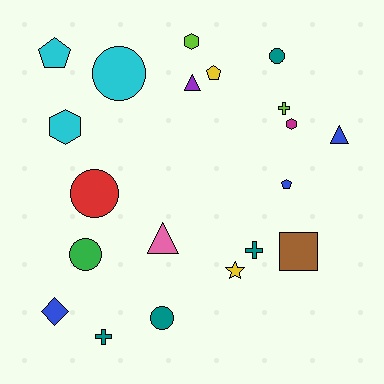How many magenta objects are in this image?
There is 1 magenta object.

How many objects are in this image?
There are 20 objects.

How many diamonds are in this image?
There is 1 diamond.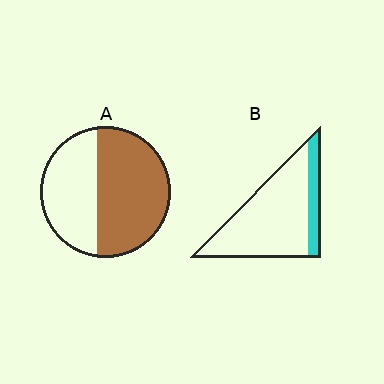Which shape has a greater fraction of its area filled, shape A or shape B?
Shape A.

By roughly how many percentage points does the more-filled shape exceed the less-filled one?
By roughly 40 percentage points (A over B).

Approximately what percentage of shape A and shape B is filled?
A is approximately 60% and B is approximately 20%.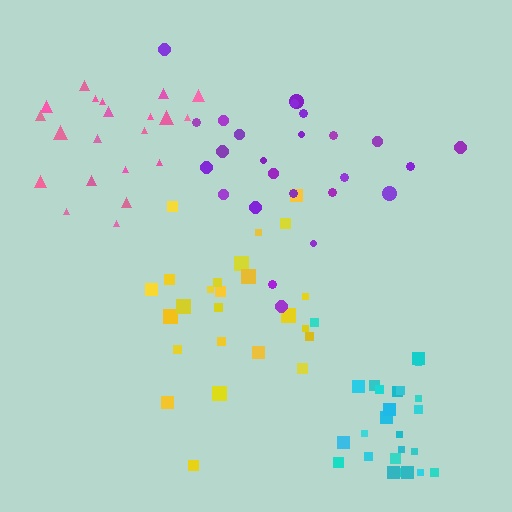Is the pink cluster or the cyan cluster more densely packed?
Cyan.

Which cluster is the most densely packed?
Cyan.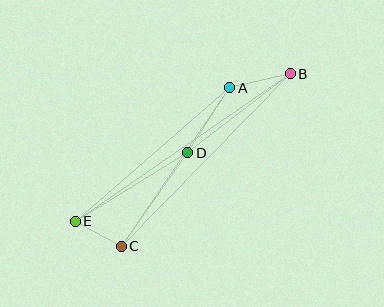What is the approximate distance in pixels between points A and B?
The distance between A and B is approximately 62 pixels.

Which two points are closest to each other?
Points C and E are closest to each other.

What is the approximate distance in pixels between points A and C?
The distance between A and C is approximately 192 pixels.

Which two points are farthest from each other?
Points B and E are farthest from each other.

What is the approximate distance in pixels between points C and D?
The distance between C and D is approximately 115 pixels.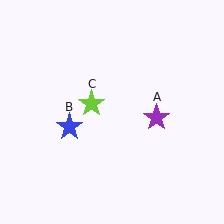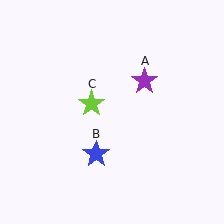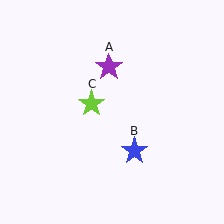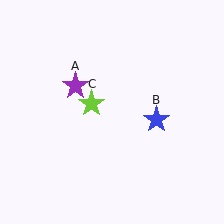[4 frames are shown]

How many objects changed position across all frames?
2 objects changed position: purple star (object A), blue star (object B).